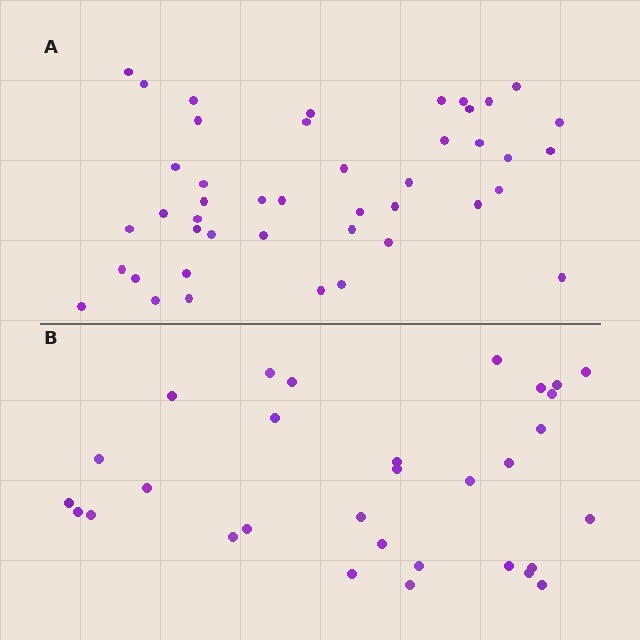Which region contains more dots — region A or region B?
Region A (the top region) has more dots.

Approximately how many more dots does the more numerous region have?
Region A has approximately 15 more dots than region B.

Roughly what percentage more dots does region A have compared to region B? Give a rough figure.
About 40% more.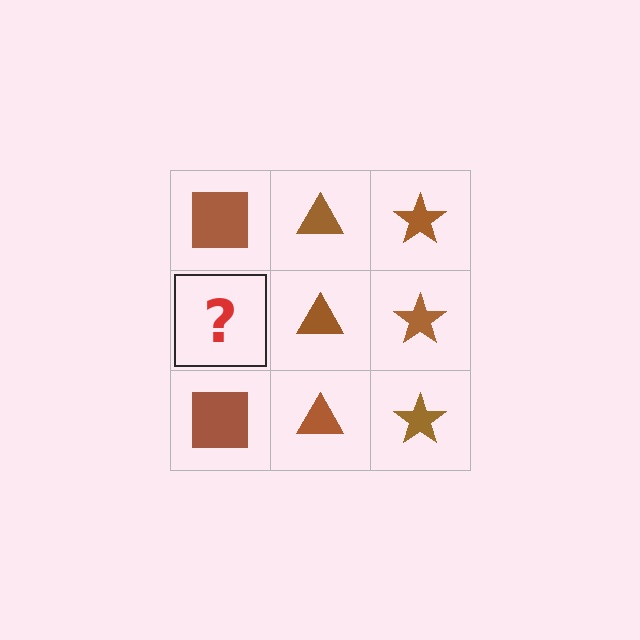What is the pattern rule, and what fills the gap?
The rule is that each column has a consistent shape. The gap should be filled with a brown square.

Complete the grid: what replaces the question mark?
The question mark should be replaced with a brown square.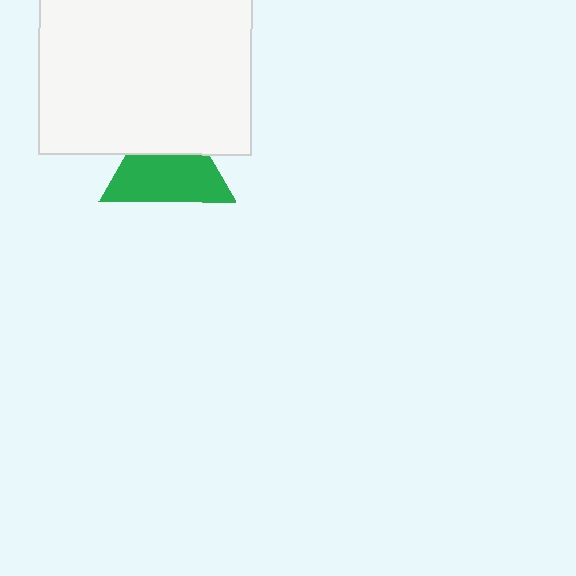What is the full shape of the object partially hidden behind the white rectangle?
The partially hidden object is a green triangle.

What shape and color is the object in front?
The object in front is a white rectangle.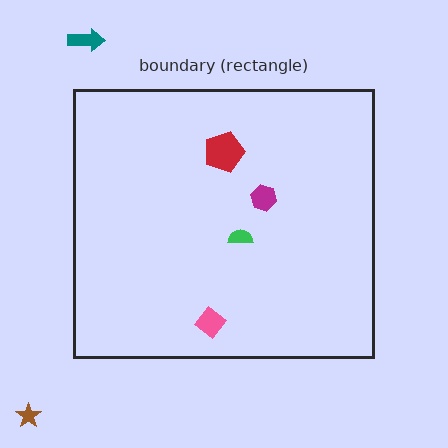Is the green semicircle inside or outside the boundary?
Inside.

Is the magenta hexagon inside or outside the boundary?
Inside.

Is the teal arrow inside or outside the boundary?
Outside.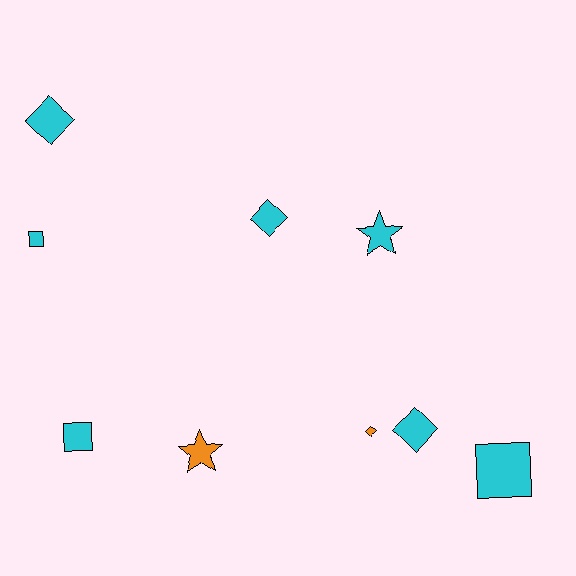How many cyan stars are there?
There is 1 cyan star.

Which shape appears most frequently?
Diamond, with 4 objects.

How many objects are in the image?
There are 9 objects.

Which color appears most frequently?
Cyan, with 7 objects.